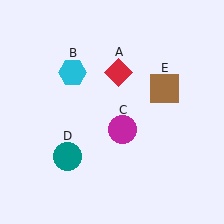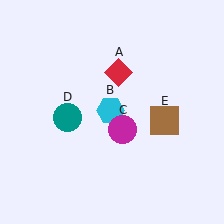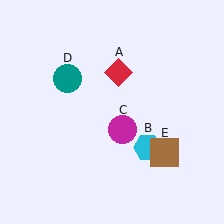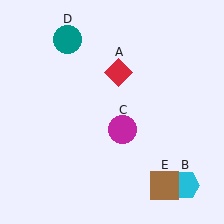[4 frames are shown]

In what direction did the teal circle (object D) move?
The teal circle (object D) moved up.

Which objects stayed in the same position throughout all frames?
Red diamond (object A) and magenta circle (object C) remained stationary.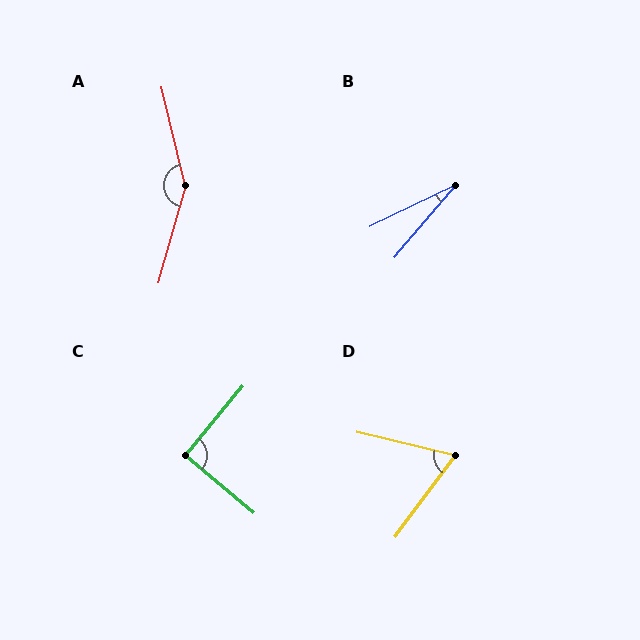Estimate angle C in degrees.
Approximately 90 degrees.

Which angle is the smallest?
B, at approximately 24 degrees.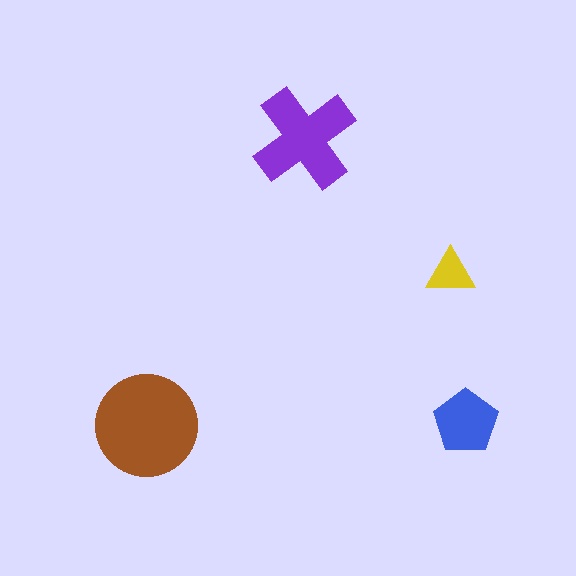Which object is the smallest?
The yellow triangle.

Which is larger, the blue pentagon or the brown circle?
The brown circle.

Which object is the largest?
The brown circle.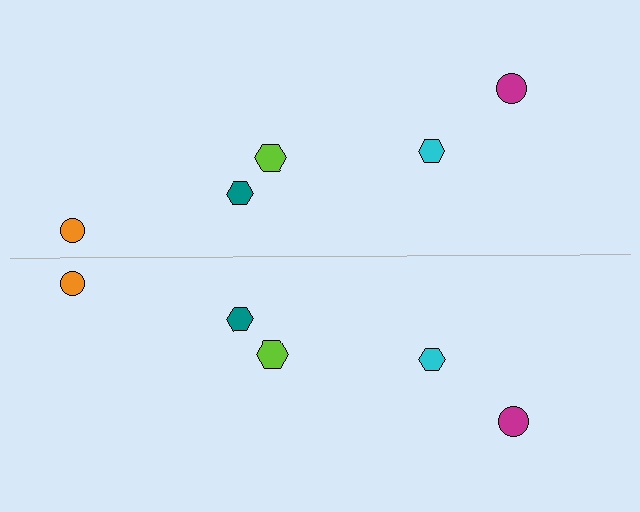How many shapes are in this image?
There are 10 shapes in this image.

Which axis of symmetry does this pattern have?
The pattern has a horizontal axis of symmetry running through the center of the image.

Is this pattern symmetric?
Yes, this pattern has bilateral (reflection) symmetry.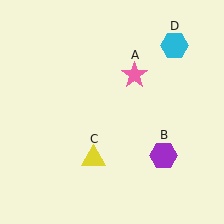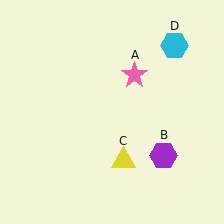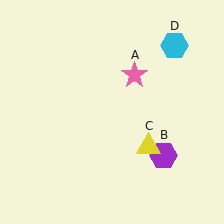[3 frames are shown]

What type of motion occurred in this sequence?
The yellow triangle (object C) rotated counterclockwise around the center of the scene.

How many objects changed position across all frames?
1 object changed position: yellow triangle (object C).